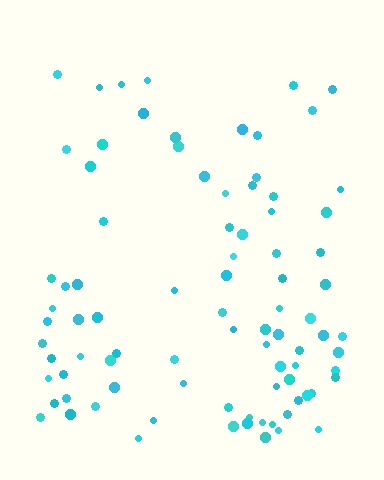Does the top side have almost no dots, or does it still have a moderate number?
Still a moderate number, just noticeably fewer than the bottom.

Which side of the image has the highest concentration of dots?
The bottom.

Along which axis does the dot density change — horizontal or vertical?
Vertical.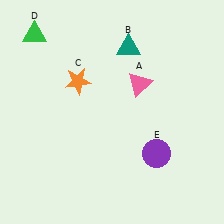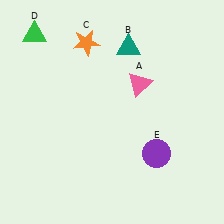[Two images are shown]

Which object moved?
The orange star (C) moved up.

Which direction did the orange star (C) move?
The orange star (C) moved up.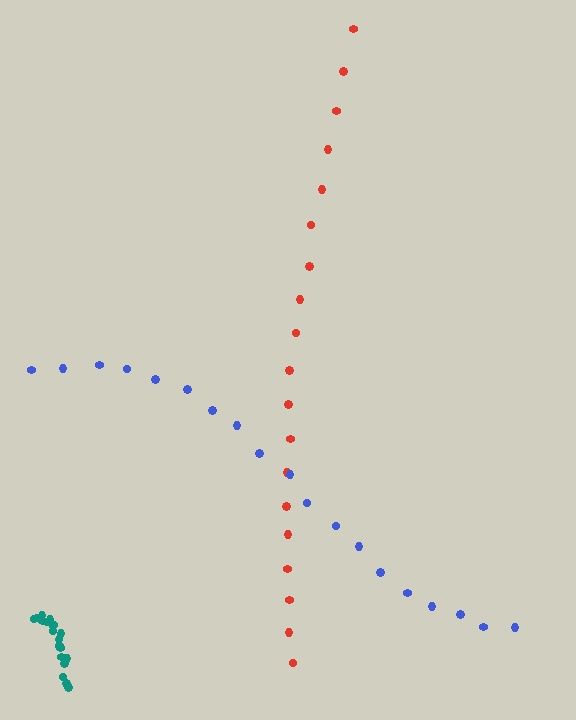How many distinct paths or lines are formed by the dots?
There are 3 distinct paths.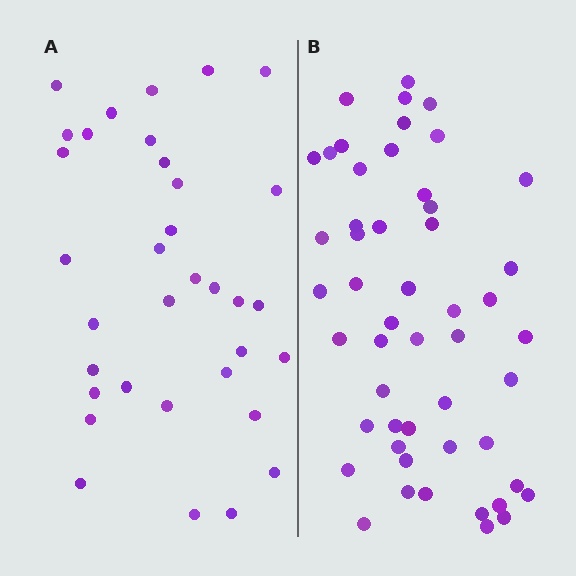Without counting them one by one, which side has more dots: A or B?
Region B (the right region) has more dots.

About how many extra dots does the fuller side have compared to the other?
Region B has approximately 15 more dots than region A.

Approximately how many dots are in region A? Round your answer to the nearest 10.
About 30 dots. (The exact count is 34, which rounds to 30.)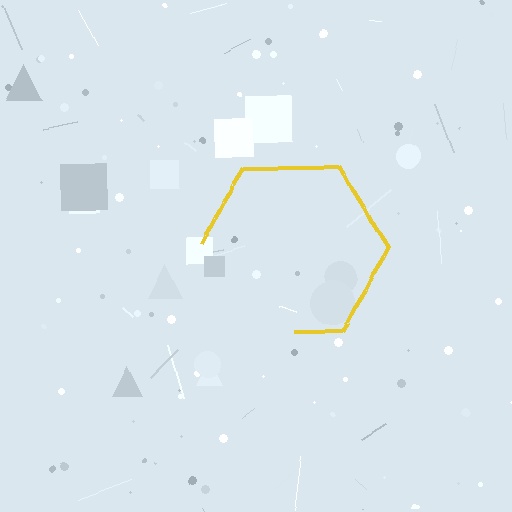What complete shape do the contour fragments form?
The contour fragments form a hexagon.